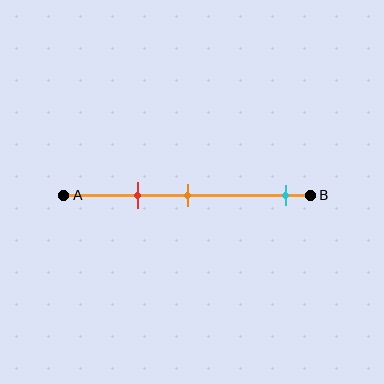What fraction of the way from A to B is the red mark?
The red mark is approximately 30% (0.3) of the way from A to B.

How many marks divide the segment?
There are 3 marks dividing the segment.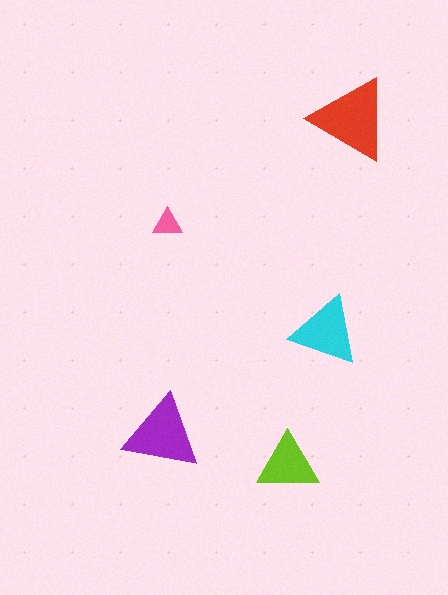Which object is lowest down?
The lime triangle is bottommost.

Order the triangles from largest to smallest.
the red one, the purple one, the cyan one, the lime one, the pink one.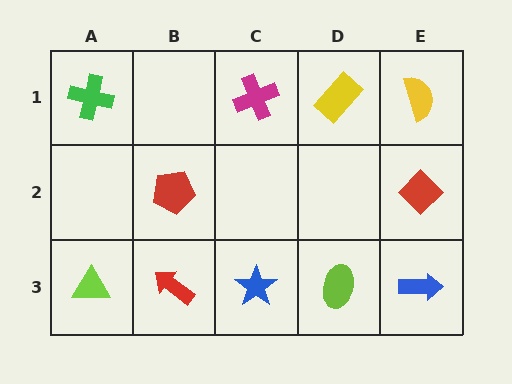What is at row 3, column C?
A blue star.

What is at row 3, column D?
A lime ellipse.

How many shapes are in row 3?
5 shapes.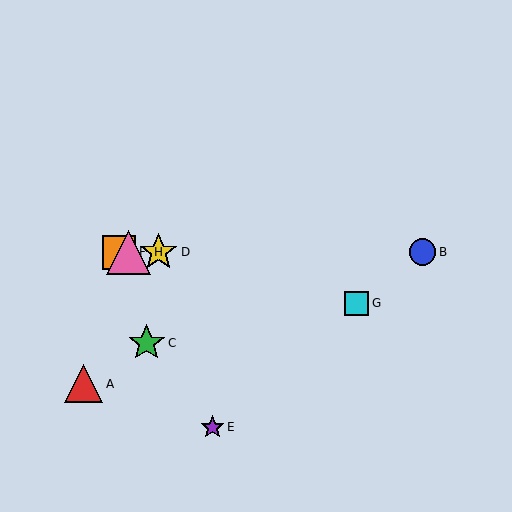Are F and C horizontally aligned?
No, F is at y≈252 and C is at y≈343.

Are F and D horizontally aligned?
Yes, both are at y≈252.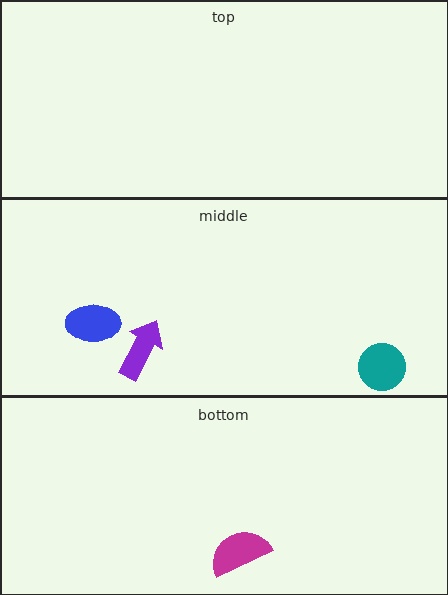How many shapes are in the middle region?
3.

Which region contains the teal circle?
The middle region.